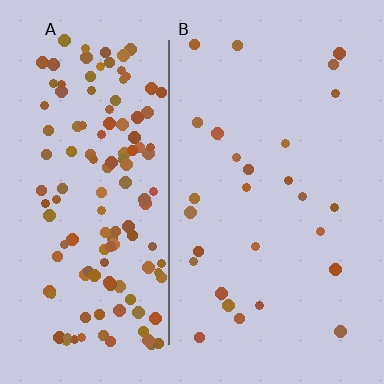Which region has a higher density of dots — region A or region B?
A (the left).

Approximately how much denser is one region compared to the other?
Approximately 5.1× — region A over region B.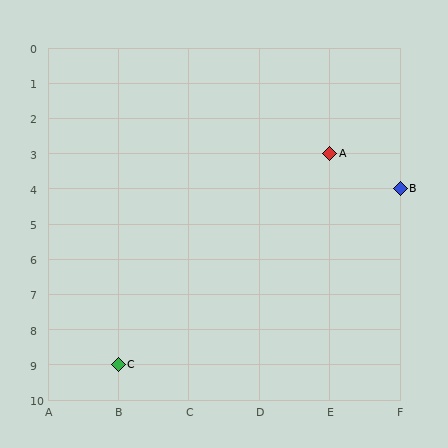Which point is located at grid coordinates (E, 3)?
Point A is at (E, 3).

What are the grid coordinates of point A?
Point A is at grid coordinates (E, 3).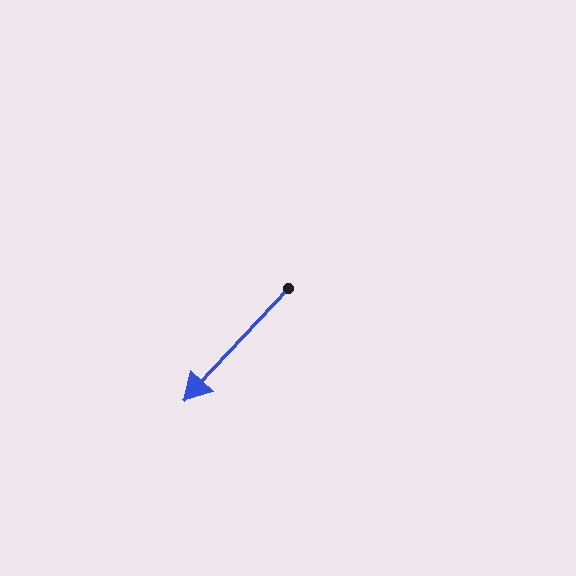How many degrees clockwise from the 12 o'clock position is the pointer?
Approximately 223 degrees.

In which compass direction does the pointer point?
Southwest.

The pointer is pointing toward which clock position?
Roughly 7 o'clock.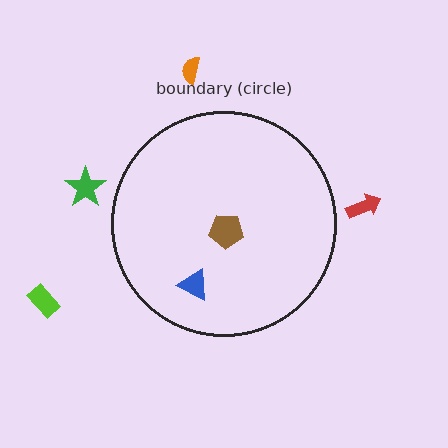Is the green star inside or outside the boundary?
Outside.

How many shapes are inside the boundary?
2 inside, 4 outside.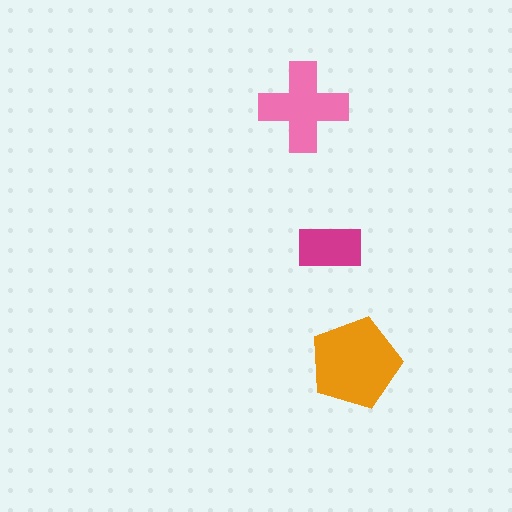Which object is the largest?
The orange pentagon.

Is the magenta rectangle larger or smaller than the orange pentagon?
Smaller.